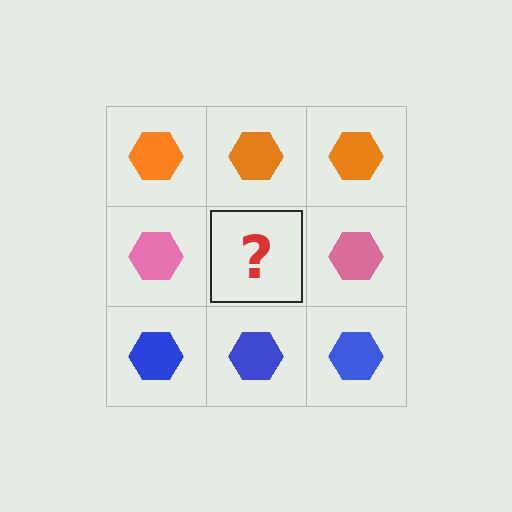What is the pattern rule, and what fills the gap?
The rule is that each row has a consistent color. The gap should be filled with a pink hexagon.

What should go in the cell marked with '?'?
The missing cell should contain a pink hexagon.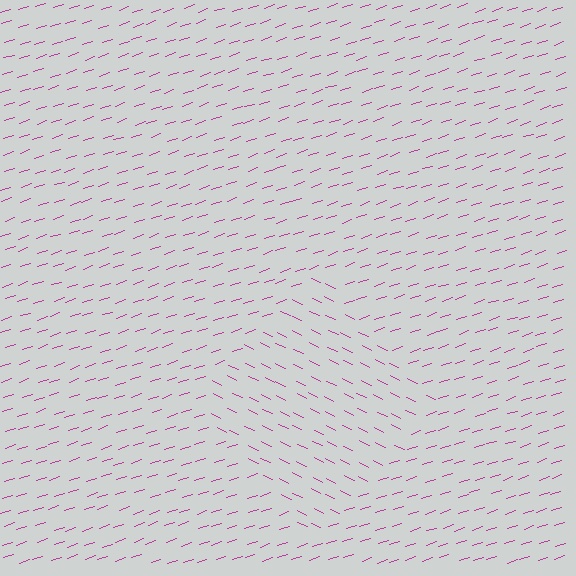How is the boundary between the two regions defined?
The boundary is defined purely by a change in line orientation (approximately 45 degrees difference). All lines are the same color and thickness.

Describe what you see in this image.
The image is filled with small magenta line segments. A diamond region in the image has lines oriented differently from the surrounding lines, creating a visible texture boundary.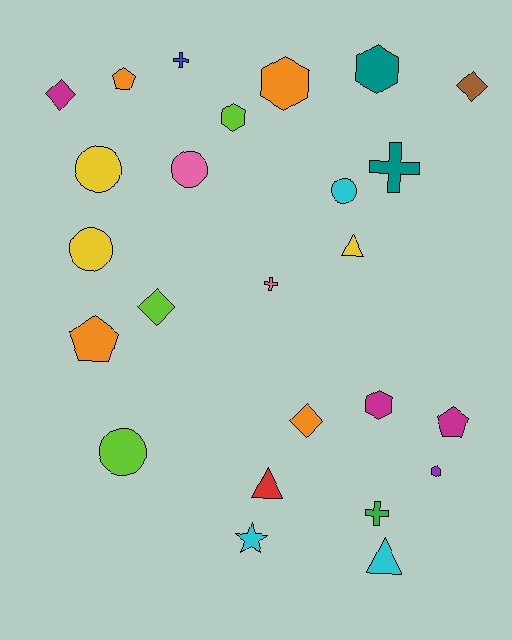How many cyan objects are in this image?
There are 3 cyan objects.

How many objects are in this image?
There are 25 objects.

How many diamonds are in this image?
There are 4 diamonds.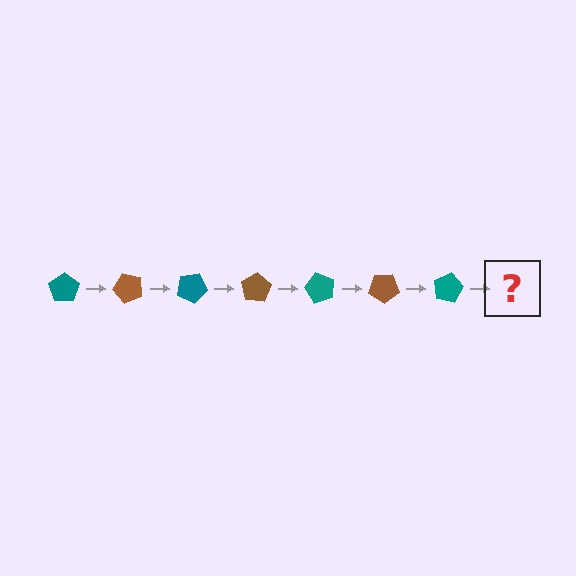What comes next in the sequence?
The next element should be a brown pentagon, rotated 350 degrees from the start.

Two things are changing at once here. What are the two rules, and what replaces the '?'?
The two rules are that it rotates 50 degrees each step and the color cycles through teal and brown. The '?' should be a brown pentagon, rotated 350 degrees from the start.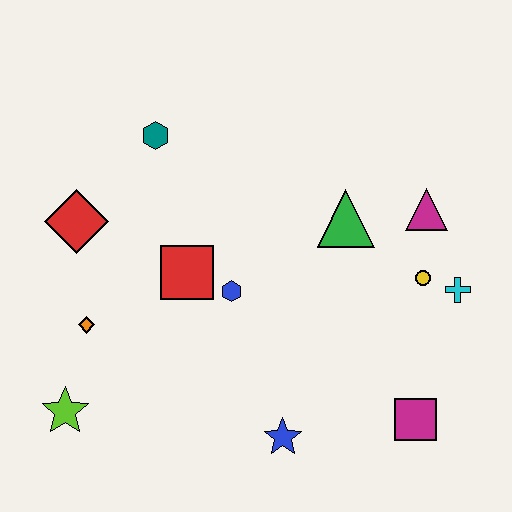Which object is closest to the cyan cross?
The yellow circle is closest to the cyan cross.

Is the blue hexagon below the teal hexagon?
Yes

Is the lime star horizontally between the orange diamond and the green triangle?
No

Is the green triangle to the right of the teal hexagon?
Yes